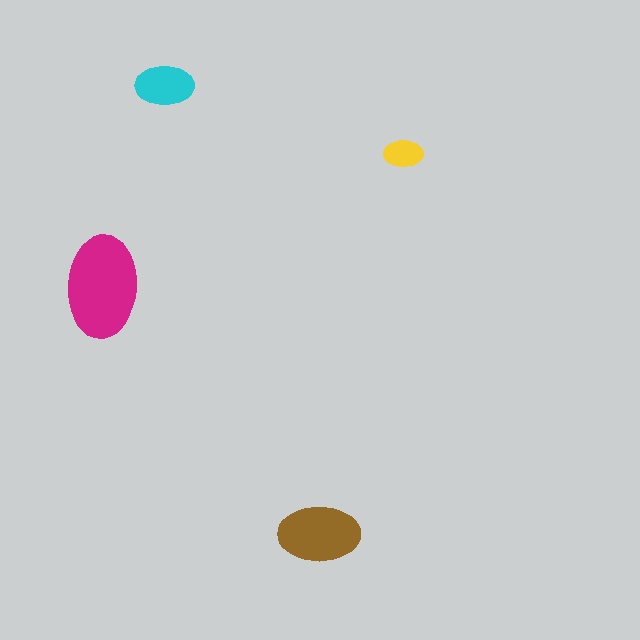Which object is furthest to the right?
The yellow ellipse is rightmost.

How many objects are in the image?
There are 4 objects in the image.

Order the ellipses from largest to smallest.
the magenta one, the brown one, the cyan one, the yellow one.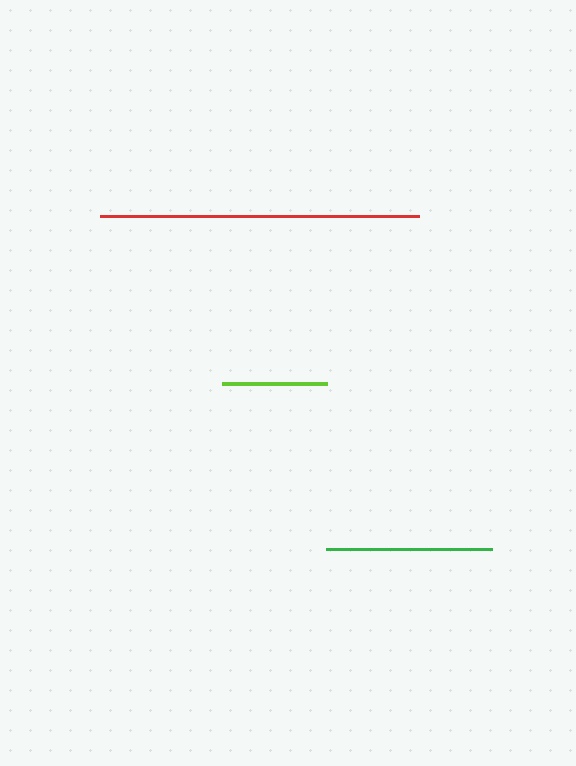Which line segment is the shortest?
The lime line is the shortest at approximately 105 pixels.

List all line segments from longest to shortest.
From longest to shortest: red, green, lime.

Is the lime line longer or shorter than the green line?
The green line is longer than the lime line.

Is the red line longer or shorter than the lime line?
The red line is longer than the lime line.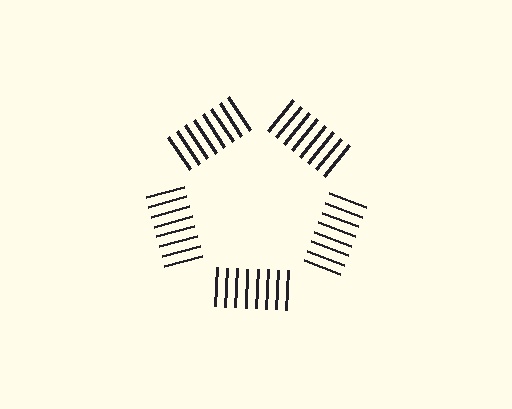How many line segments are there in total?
40 — 8 along each of the 5 edges.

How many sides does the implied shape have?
5 sides — the line-ends trace a pentagon.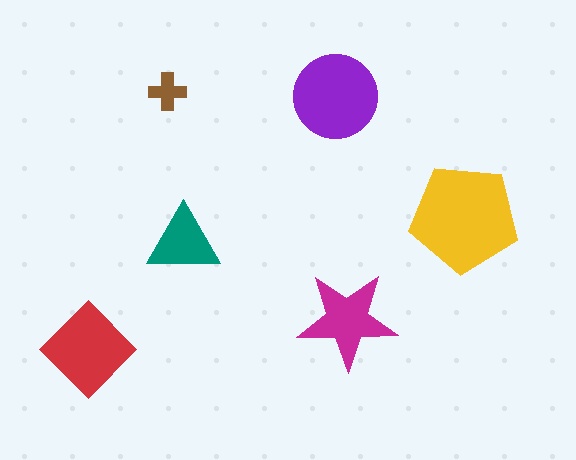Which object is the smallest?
The brown cross.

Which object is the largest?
The yellow pentagon.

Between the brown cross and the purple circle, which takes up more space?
The purple circle.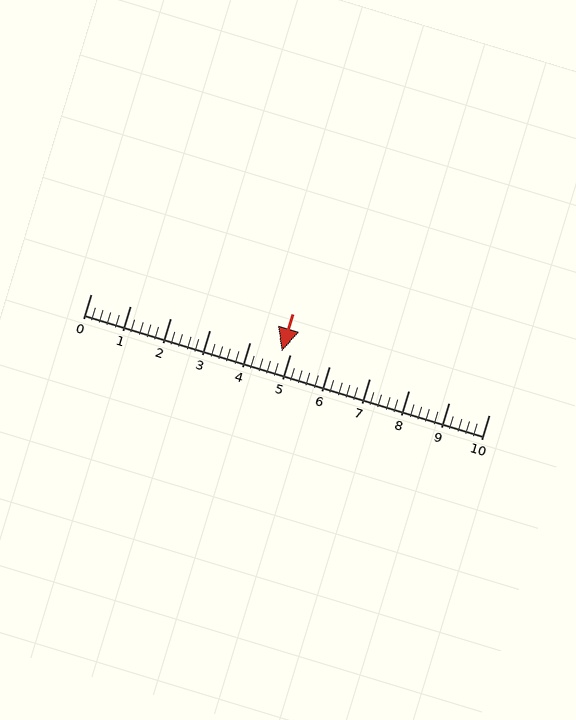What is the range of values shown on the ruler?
The ruler shows values from 0 to 10.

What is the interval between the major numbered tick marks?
The major tick marks are spaced 1 units apart.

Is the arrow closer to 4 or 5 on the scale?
The arrow is closer to 5.